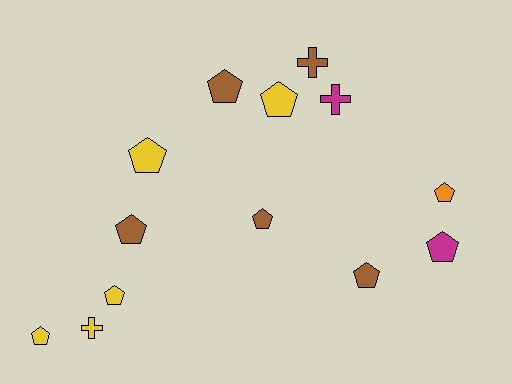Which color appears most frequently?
Yellow, with 5 objects.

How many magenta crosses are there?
There is 1 magenta cross.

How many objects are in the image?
There are 13 objects.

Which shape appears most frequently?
Pentagon, with 10 objects.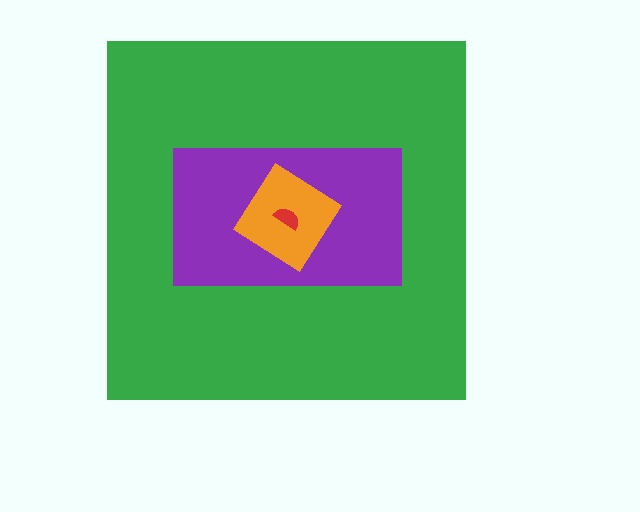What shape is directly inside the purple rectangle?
The orange diamond.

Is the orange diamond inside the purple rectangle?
Yes.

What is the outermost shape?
The green square.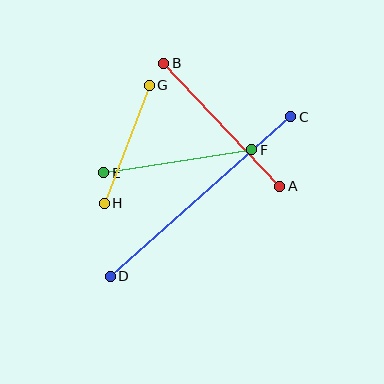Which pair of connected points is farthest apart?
Points C and D are farthest apart.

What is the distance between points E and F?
The distance is approximately 150 pixels.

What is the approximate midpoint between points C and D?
The midpoint is at approximately (200, 197) pixels.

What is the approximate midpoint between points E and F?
The midpoint is at approximately (178, 161) pixels.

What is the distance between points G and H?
The distance is approximately 126 pixels.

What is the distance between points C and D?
The distance is approximately 241 pixels.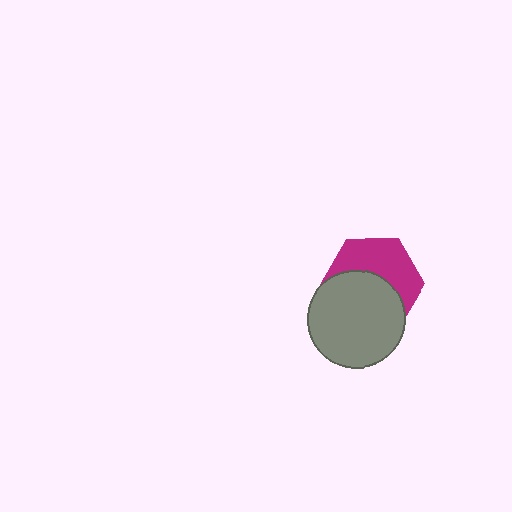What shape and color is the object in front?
The object in front is a gray circle.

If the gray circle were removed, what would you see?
You would see the complete magenta hexagon.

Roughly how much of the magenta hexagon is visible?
About half of it is visible (roughly 48%).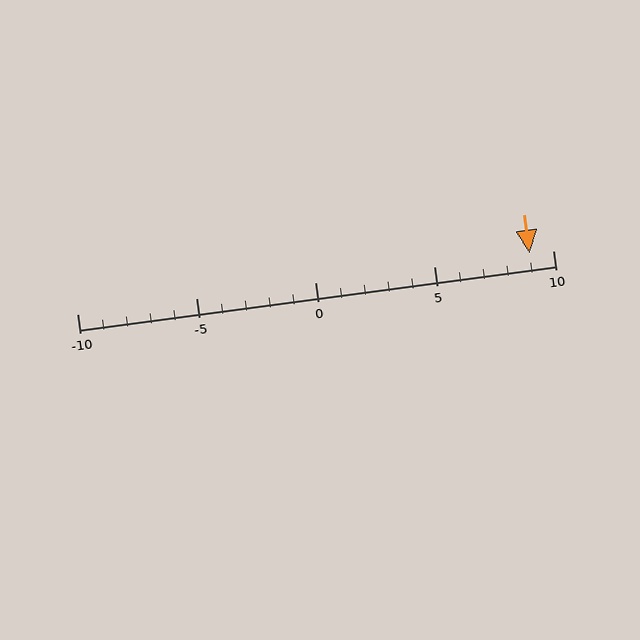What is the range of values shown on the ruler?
The ruler shows values from -10 to 10.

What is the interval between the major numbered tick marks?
The major tick marks are spaced 5 units apart.